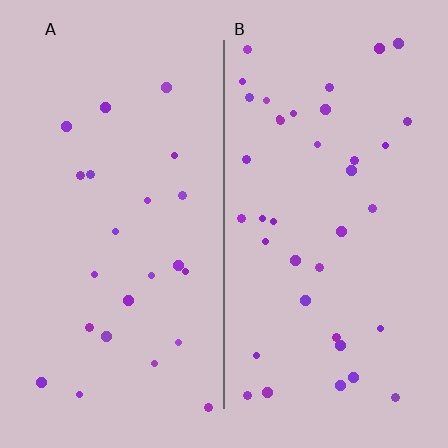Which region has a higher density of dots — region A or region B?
B (the right).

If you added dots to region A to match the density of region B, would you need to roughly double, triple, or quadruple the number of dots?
Approximately double.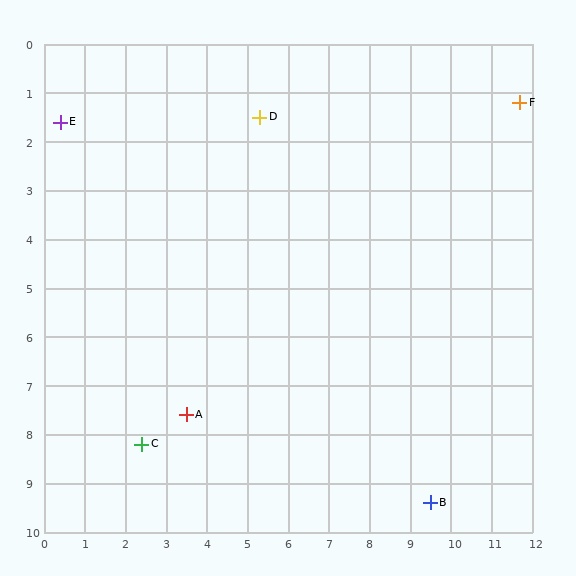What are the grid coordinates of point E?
Point E is at approximately (0.4, 1.6).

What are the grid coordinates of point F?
Point F is at approximately (11.7, 1.2).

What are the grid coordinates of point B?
Point B is at approximately (9.5, 9.4).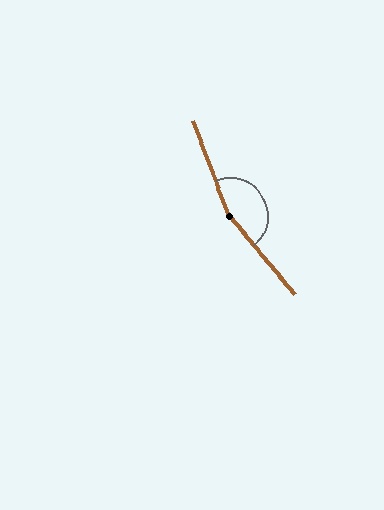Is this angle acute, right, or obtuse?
It is obtuse.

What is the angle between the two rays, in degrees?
Approximately 161 degrees.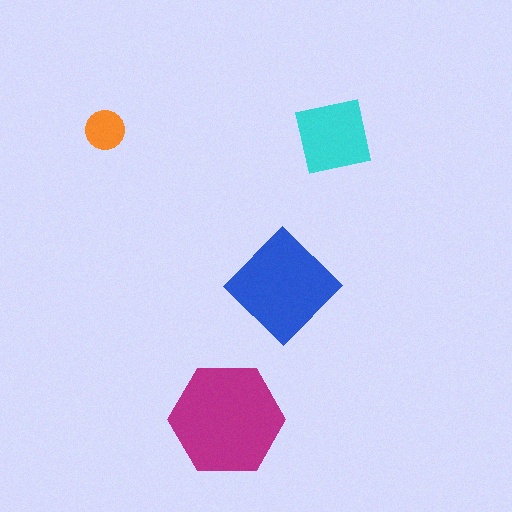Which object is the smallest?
The orange circle.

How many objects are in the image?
There are 4 objects in the image.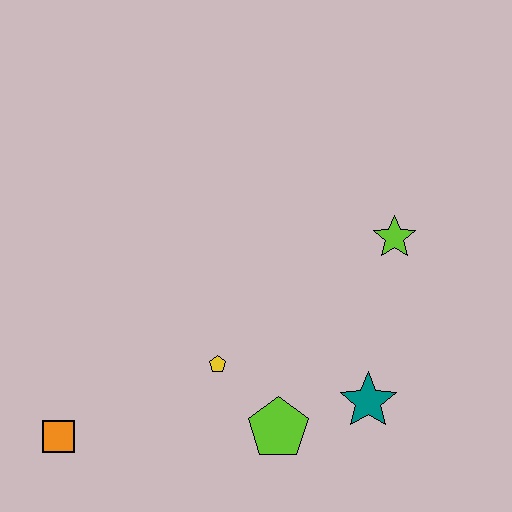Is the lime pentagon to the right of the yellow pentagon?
Yes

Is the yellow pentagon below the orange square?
No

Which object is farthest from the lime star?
The orange square is farthest from the lime star.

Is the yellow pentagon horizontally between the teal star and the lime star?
No